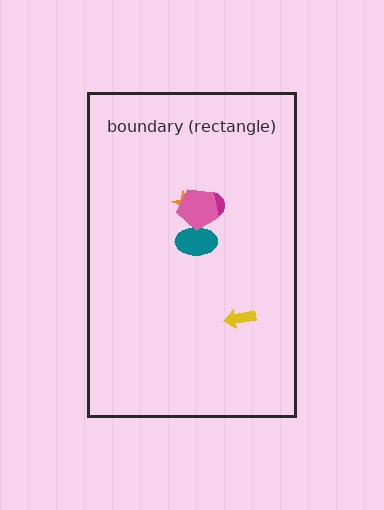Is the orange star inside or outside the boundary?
Inside.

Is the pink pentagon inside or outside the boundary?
Inside.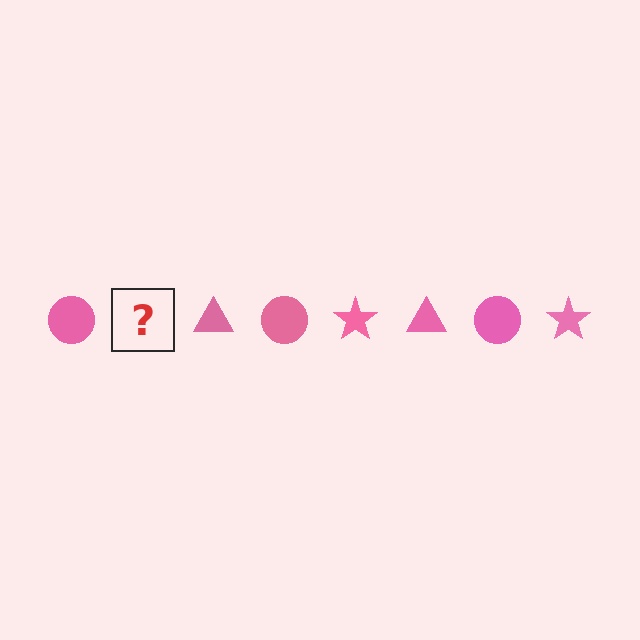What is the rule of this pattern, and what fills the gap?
The rule is that the pattern cycles through circle, star, triangle shapes in pink. The gap should be filled with a pink star.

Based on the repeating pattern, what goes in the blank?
The blank should be a pink star.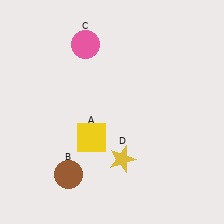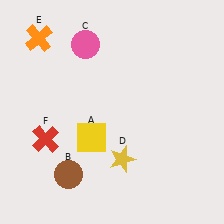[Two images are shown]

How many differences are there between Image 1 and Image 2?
There are 2 differences between the two images.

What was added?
An orange cross (E), a red cross (F) were added in Image 2.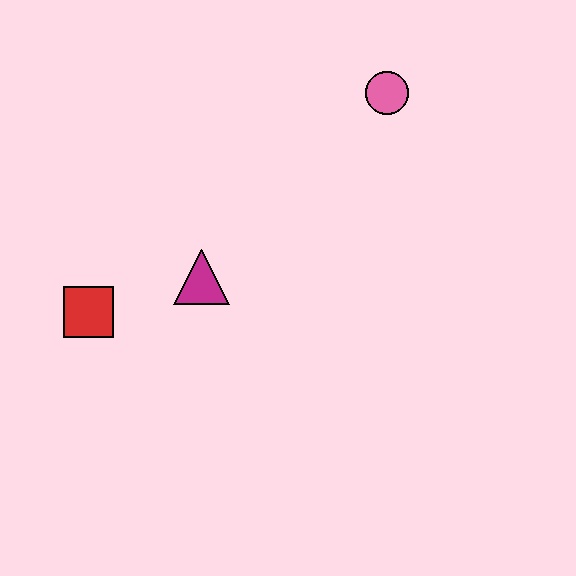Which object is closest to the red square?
The magenta triangle is closest to the red square.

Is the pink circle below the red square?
No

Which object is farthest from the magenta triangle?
The pink circle is farthest from the magenta triangle.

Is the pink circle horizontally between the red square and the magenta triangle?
No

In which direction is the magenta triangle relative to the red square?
The magenta triangle is to the right of the red square.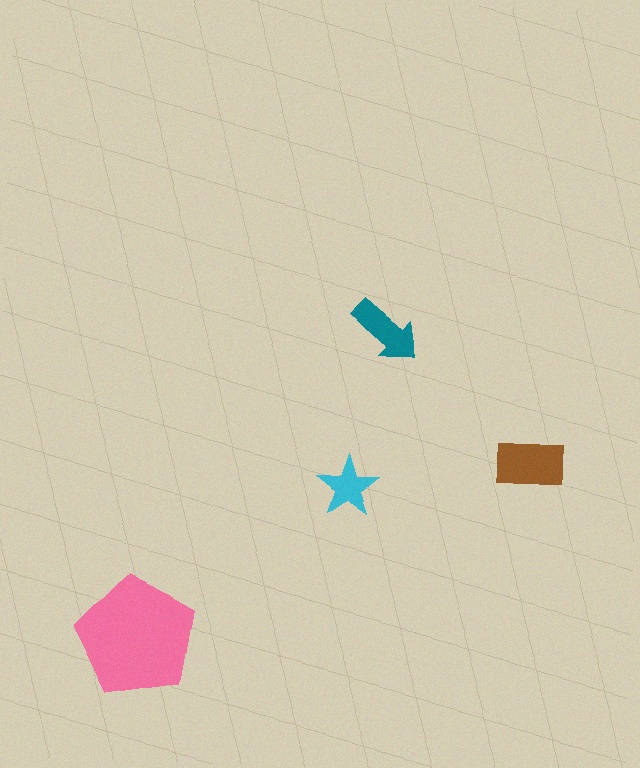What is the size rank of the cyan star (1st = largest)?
4th.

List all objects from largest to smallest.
The pink pentagon, the brown rectangle, the teal arrow, the cyan star.